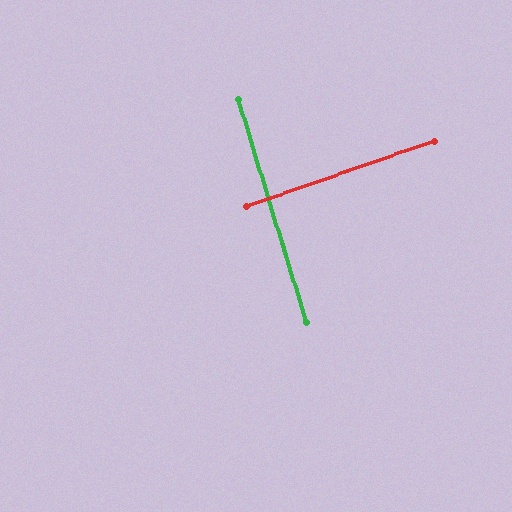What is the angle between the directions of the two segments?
Approximately 88 degrees.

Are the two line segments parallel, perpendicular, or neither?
Perpendicular — they meet at approximately 88°.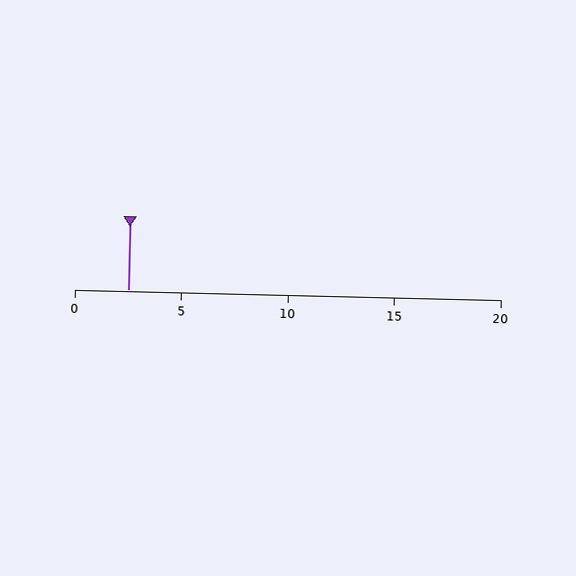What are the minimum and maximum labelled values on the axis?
The axis runs from 0 to 20.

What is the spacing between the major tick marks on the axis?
The major ticks are spaced 5 apart.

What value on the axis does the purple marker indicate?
The marker indicates approximately 2.5.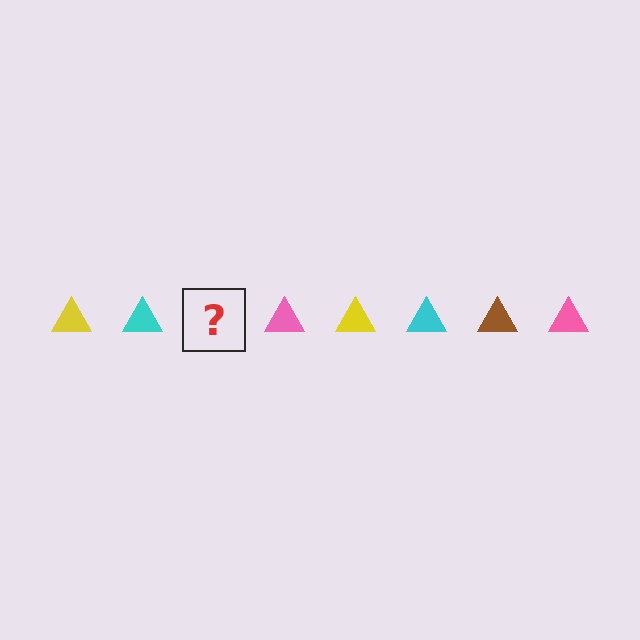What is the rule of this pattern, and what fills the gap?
The rule is that the pattern cycles through yellow, cyan, brown, pink triangles. The gap should be filled with a brown triangle.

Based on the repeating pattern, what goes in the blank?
The blank should be a brown triangle.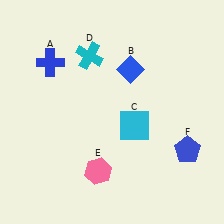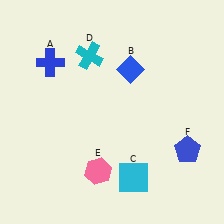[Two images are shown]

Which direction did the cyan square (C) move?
The cyan square (C) moved down.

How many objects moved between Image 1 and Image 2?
1 object moved between the two images.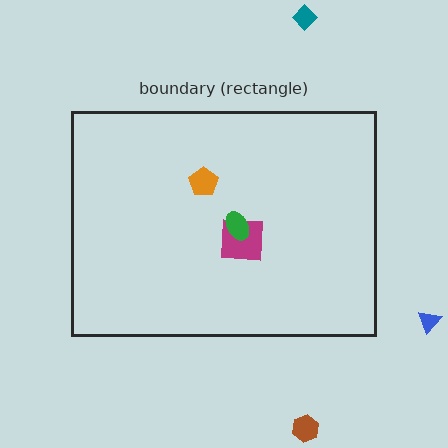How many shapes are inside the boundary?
3 inside, 3 outside.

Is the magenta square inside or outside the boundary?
Inside.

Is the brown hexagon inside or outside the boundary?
Outside.